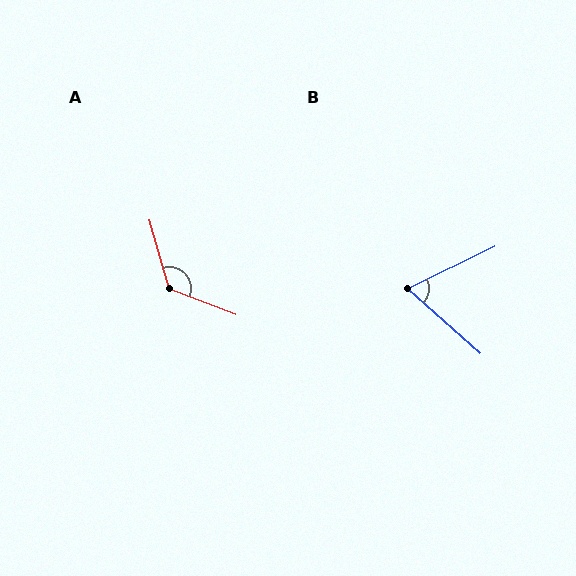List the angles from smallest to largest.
B (67°), A (126°).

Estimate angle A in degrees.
Approximately 126 degrees.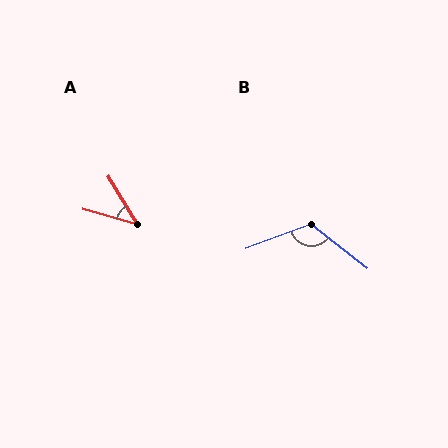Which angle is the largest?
B, at approximately 121 degrees.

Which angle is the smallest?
A, at approximately 43 degrees.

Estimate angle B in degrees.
Approximately 121 degrees.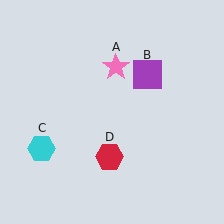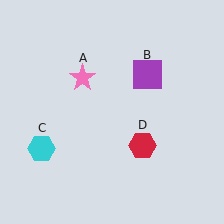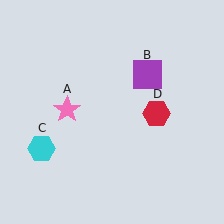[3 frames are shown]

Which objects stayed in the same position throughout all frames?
Purple square (object B) and cyan hexagon (object C) remained stationary.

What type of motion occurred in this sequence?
The pink star (object A), red hexagon (object D) rotated counterclockwise around the center of the scene.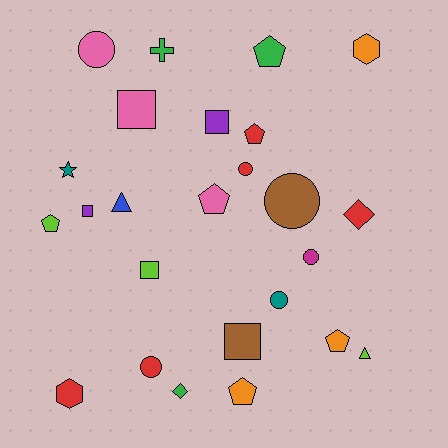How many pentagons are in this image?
There are 6 pentagons.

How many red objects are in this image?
There are 5 red objects.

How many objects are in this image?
There are 25 objects.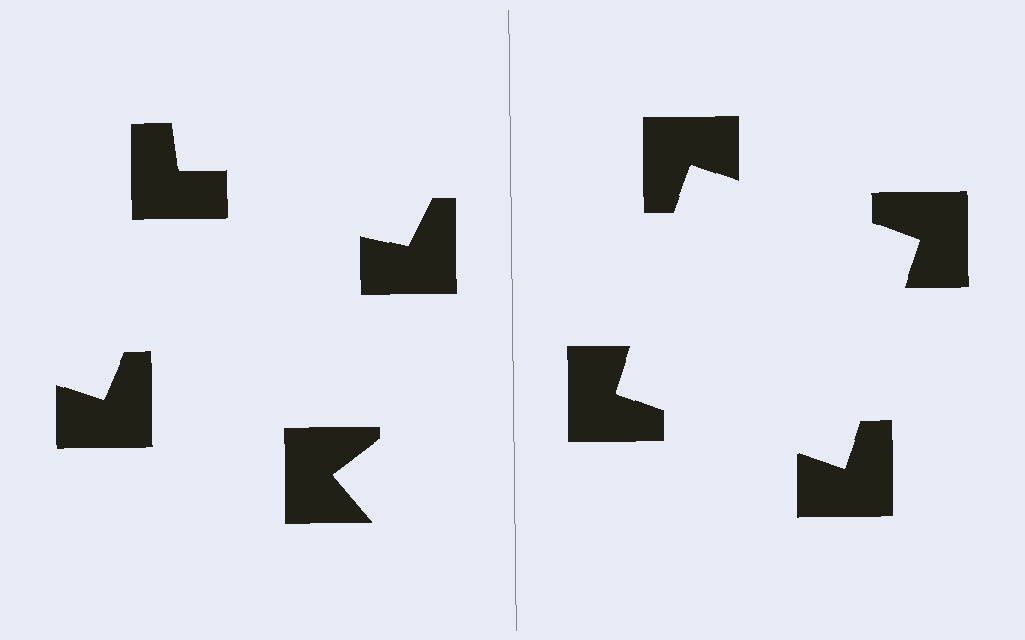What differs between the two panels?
The notched squares are positioned identically on both sides; only the wedge orientations differ. On the right they align to a square; on the left they are misaligned.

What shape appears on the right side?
An illusory square.